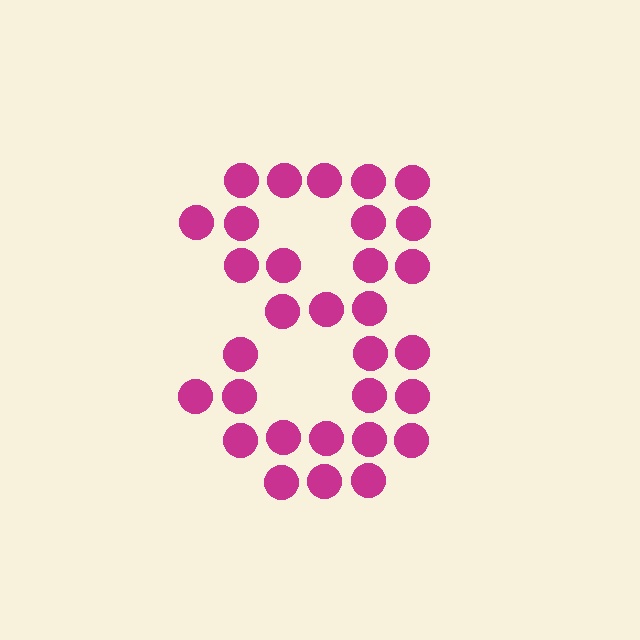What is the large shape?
The large shape is the digit 8.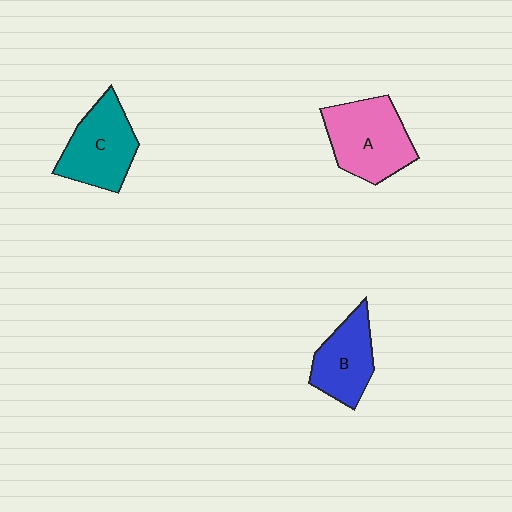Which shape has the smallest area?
Shape B (blue).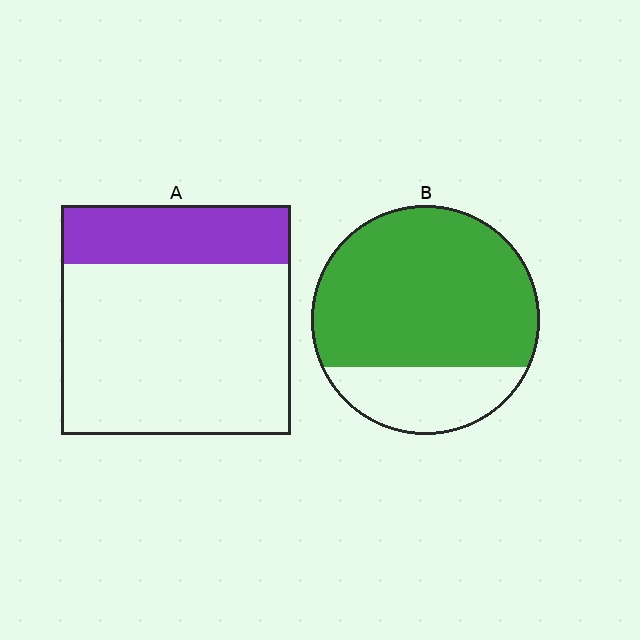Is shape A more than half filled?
No.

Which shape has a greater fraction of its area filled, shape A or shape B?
Shape B.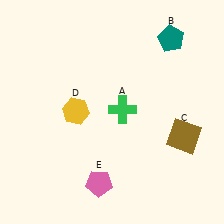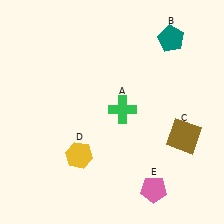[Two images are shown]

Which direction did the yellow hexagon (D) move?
The yellow hexagon (D) moved down.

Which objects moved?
The objects that moved are: the yellow hexagon (D), the pink pentagon (E).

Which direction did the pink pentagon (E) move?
The pink pentagon (E) moved right.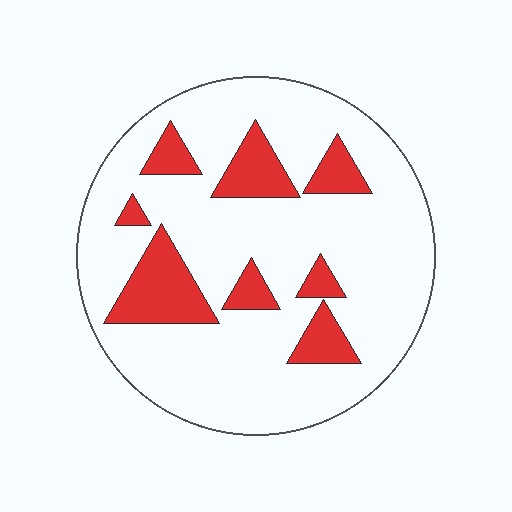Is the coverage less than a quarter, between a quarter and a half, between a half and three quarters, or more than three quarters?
Less than a quarter.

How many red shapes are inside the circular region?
8.